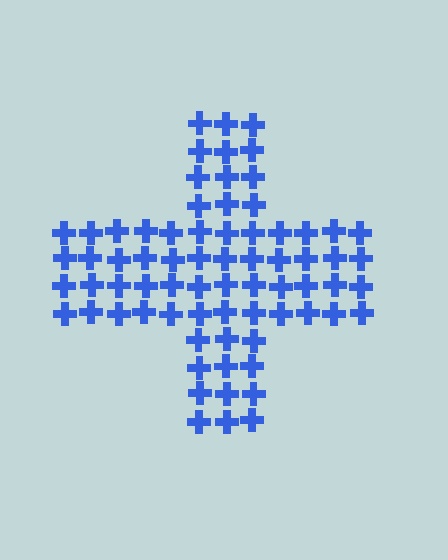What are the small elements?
The small elements are crosses.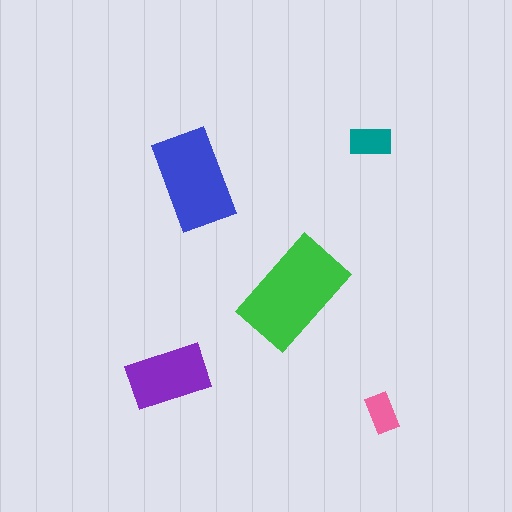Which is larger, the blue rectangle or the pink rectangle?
The blue one.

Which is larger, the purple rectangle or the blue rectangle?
The blue one.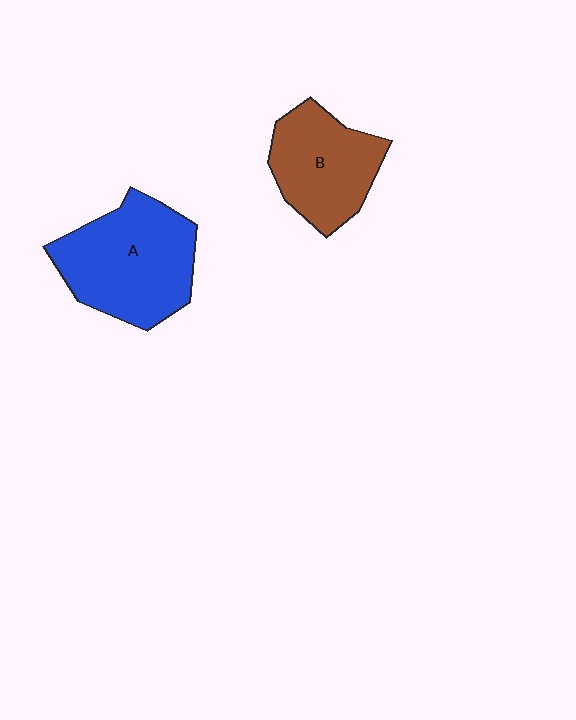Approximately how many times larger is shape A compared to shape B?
Approximately 1.3 times.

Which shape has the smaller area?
Shape B (brown).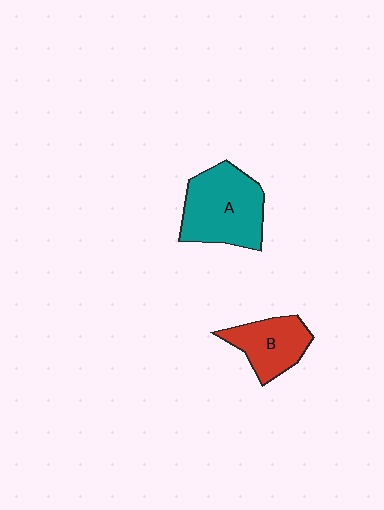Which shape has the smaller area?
Shape B (red).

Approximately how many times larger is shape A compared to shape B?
Approximately 1.5 times.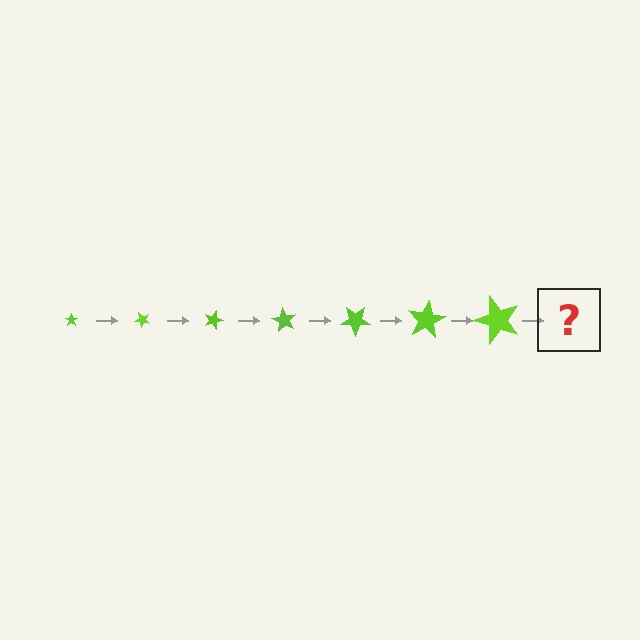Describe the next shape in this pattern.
It should be a star, larger than the previous one and rotated 315 degrees from the start.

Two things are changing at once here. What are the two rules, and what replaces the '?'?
The two rules are that the star grows larger each step and it rotates 45 degrees each step. The '?' should be a star, larger than the previous one and rotated 315 degrees from the start.